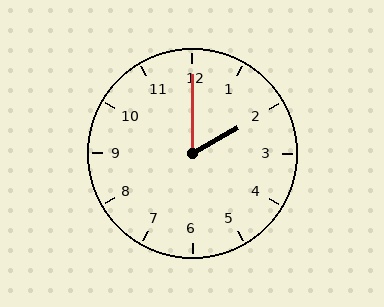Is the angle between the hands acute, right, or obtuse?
It is acute.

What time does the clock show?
2:00.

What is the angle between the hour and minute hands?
Approximately 60 degrees.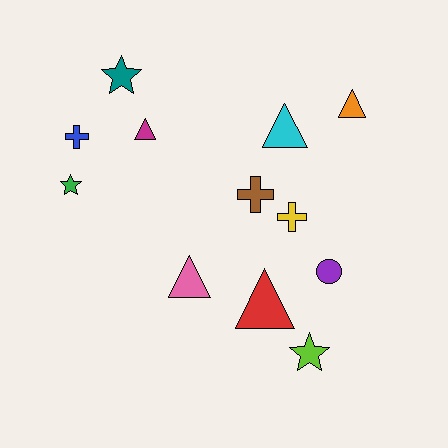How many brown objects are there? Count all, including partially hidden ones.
There is 1 brown object.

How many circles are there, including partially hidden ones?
There is 1 circle.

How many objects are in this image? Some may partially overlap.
There are 12 objects.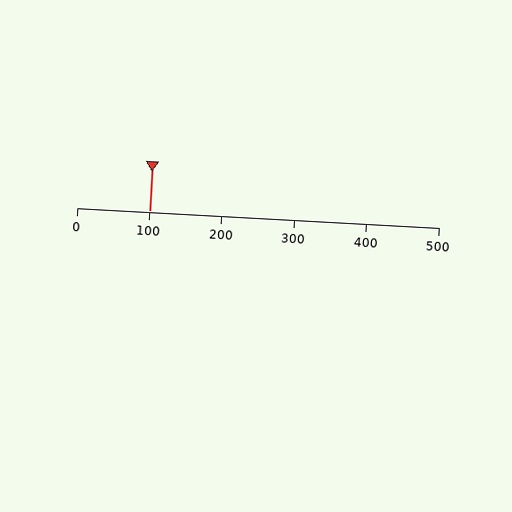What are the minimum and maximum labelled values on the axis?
The axis runs from 0 to 500.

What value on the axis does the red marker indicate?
The marker indicates approximately 100.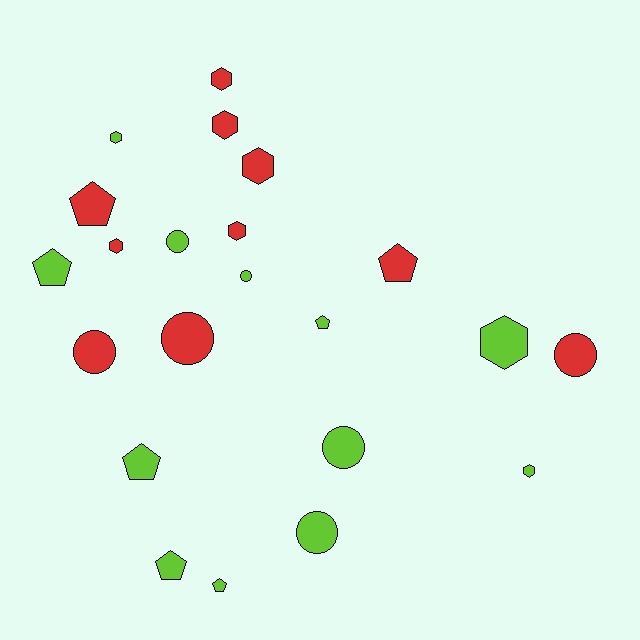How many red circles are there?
There are 3 red circles.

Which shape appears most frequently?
Hexagon, with 8 objects.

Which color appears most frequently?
Lime, with 12 objects.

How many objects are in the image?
There are 22 objects.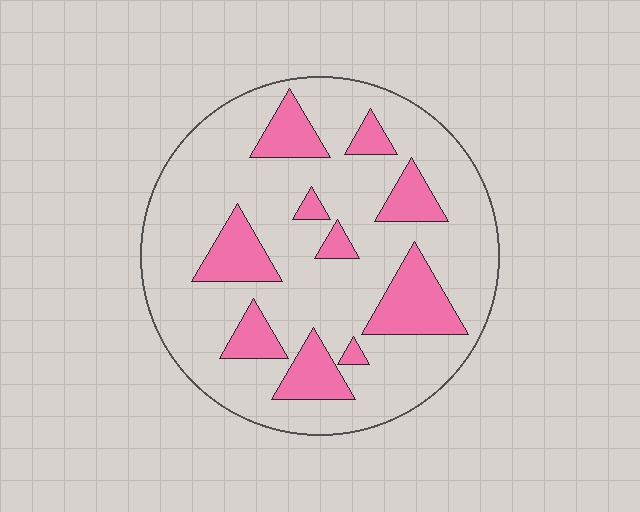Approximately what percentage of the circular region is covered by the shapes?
Approximately 20%.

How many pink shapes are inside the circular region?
10.